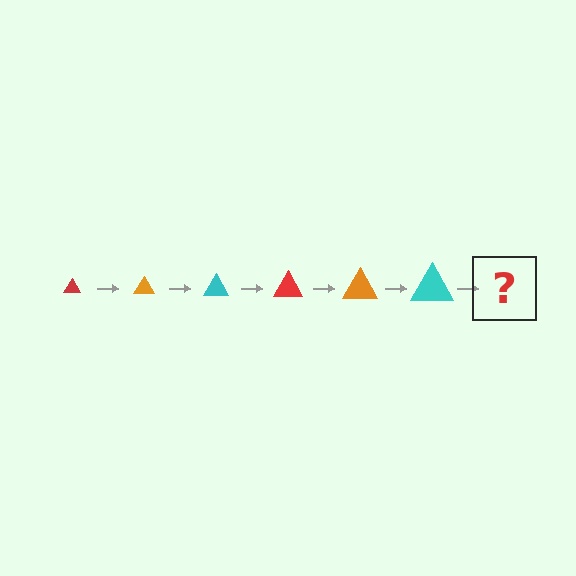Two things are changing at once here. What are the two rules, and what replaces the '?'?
The two rules are that the triangle grows larger each step and the color cycles through red, orange, and cyan. The '?' should be a red triangle, larger than the previous one.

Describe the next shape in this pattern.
It should be a red triangle, larger than the previous one.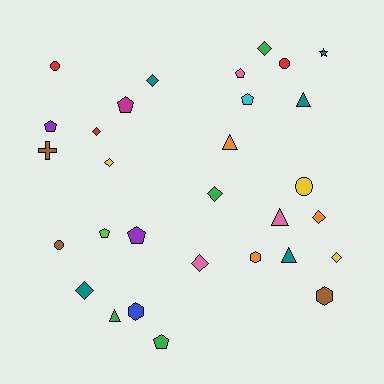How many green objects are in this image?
There are 4 green objects.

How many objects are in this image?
There are 30 objects.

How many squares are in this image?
There are no squares.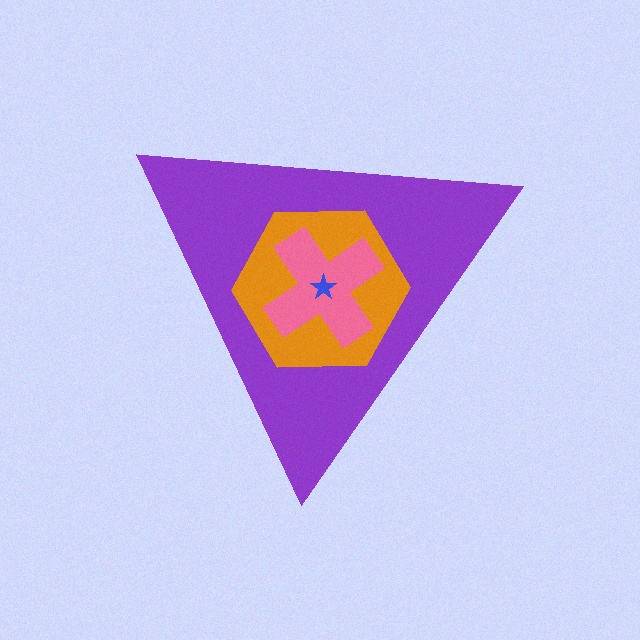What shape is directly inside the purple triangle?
The orange hexagon.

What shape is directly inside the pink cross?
The blue star.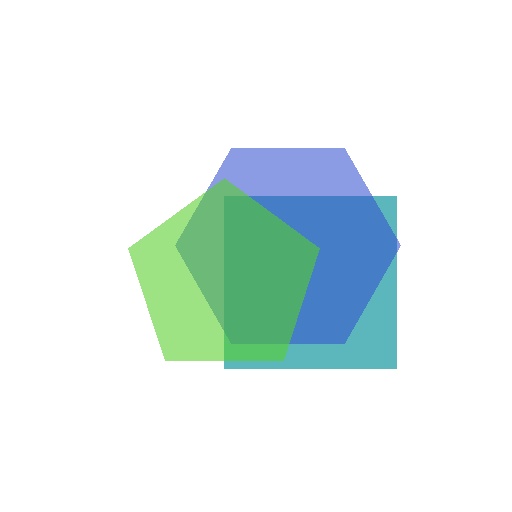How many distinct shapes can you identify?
There are 3 distinct shapes: a teal square, a blue hexagon, a lime pentagon.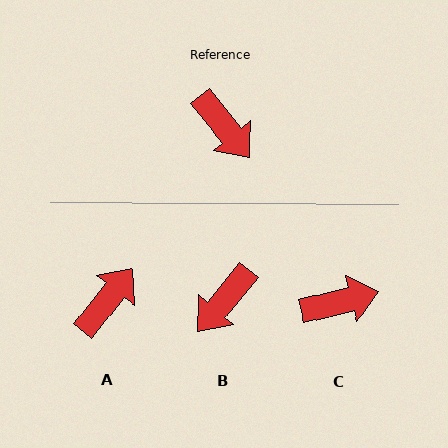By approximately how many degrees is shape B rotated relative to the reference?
Approximately 78 degrees clockwise.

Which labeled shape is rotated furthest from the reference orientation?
A, about 103 degrees away.